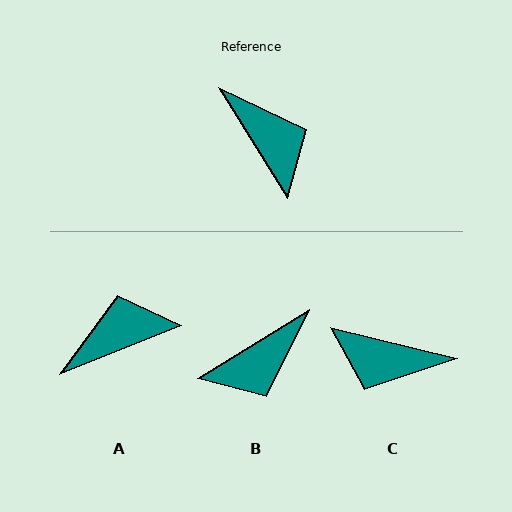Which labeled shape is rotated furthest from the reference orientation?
C, about 136 degrees away.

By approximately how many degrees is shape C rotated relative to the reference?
Approximately 136 degrees clockwise.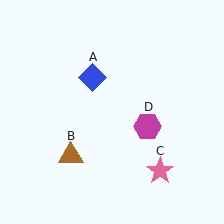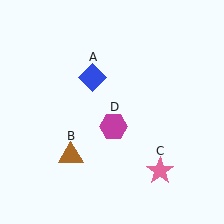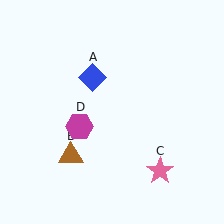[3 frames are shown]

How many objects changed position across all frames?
1 object changed position: magenta hexagon (object D).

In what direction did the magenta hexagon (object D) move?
The magenta hexagon (object D) moved left.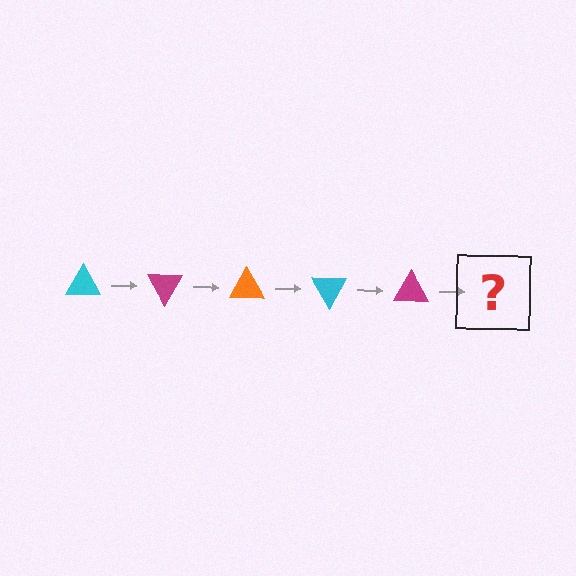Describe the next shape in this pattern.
It should be an orange triangle, rotated 300 degrees from the start.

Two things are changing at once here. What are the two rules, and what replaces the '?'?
The two rules are that it rotates 60 degrees each step and the color cycles through cyan, magenta, and orange. The '?' should be an orange triangle, rotated 300 degrees from the start.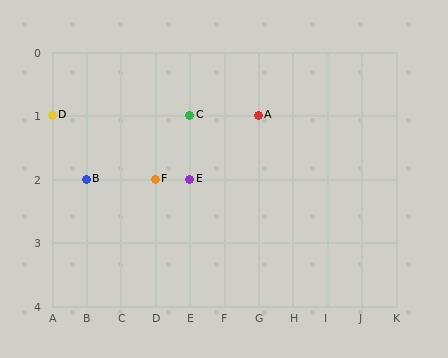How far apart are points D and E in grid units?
Points D and E are 4 columns and 1 row apart (about 4.1 grid units diagonally).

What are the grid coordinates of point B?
Point B is at grid coordinates (B, 2).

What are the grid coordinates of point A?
Point A is at grid coordinates (G, 1).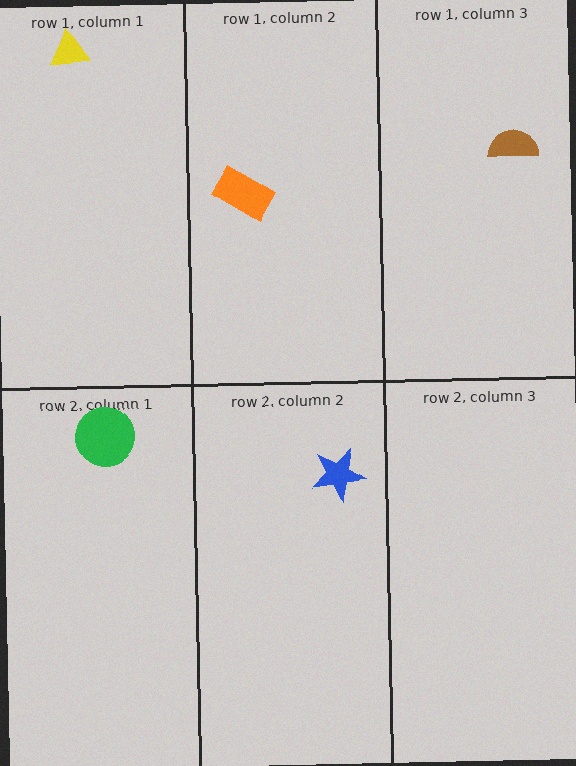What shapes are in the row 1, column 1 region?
The yellow triangle.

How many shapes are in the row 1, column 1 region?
1.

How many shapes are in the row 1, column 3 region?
1.